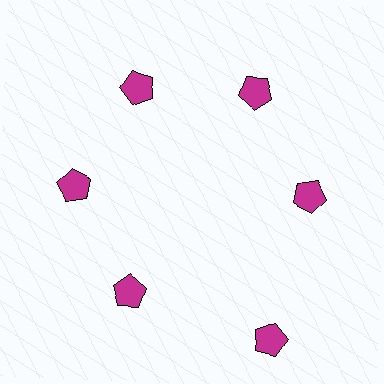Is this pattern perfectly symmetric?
No. The 6 magenta pentagons are arranged in a ring, but one element near the 5 o'clock position is pushed outward from the center, breaking the 6-fold rotational symmetry.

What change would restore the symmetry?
The symmetry would be restored by moving it inward, back onto the ring so that all 6 pentagons sit at equal angles and equal distance from the center.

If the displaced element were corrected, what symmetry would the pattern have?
It would have 6-fold rotational symmetry — the pattern would map onto itself every 60 degrees.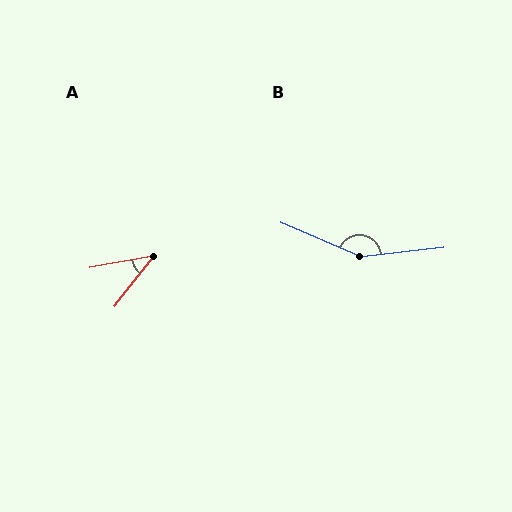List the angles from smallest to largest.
A (41°), B (150°).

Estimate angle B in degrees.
Approximately 150 degrees.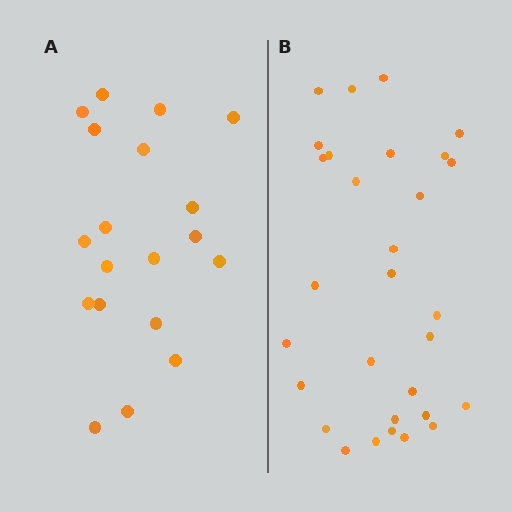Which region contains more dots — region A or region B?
Region B (the right region) has more dots.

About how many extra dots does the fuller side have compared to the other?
Region B has roughly 12 or so more dots than region A.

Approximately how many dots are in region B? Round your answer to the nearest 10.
About 30 dots.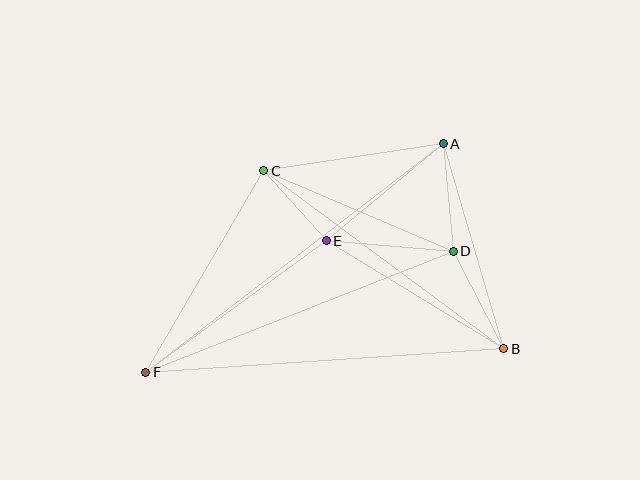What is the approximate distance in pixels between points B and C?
The distance between B and C is approximately 299 pixels.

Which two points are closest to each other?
Points C and E are closest to each other.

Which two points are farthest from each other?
Points A and F are farthest from each other.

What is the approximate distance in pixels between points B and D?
The distance between B and D is approximately 110 pixels.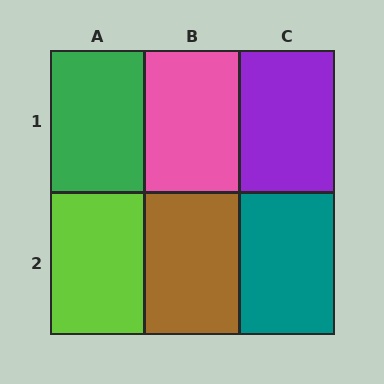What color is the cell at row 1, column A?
Green.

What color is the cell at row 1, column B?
Pink.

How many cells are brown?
1 cell is brown.